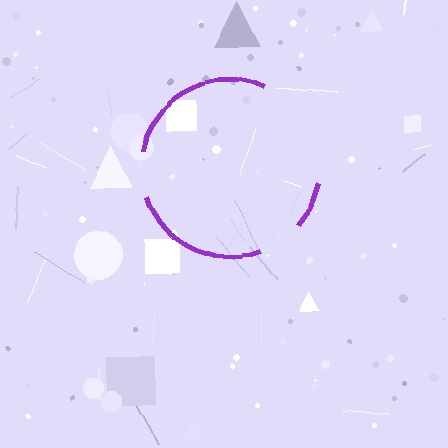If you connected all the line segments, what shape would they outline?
They would outline a circle.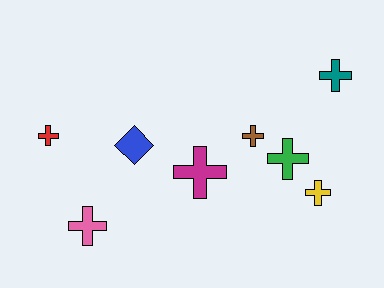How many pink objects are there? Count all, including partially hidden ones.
There is 1 pink object.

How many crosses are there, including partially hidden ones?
There are 7 crosses.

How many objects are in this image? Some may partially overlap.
There are 8 objects.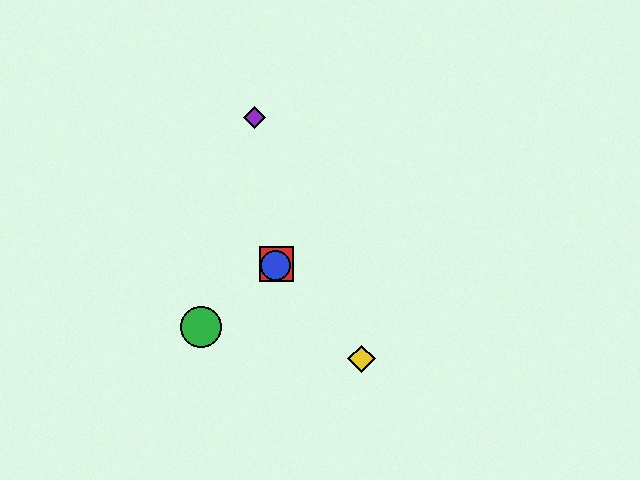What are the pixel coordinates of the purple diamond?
The purple diamond is at (254, 118).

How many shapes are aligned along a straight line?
3 shapes (the red square, the blue circle, the green circle) are aligned along a straight line.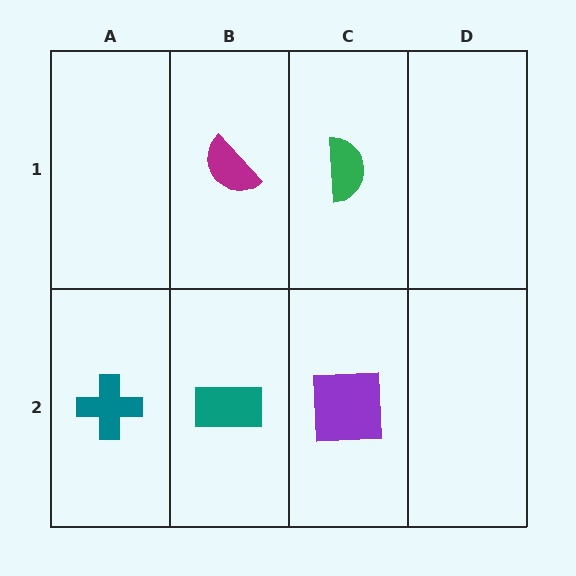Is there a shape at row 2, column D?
No, that cell is empty.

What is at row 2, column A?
A teal cross.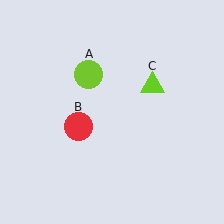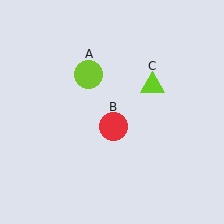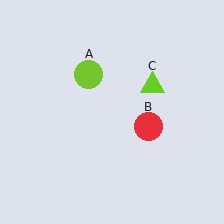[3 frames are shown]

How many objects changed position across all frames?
1 object changed position: red circle (object B).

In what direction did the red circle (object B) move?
The red circle (object B) moved right.